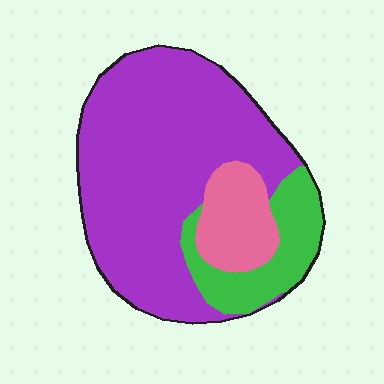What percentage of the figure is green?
Green covers roughly 15% of the figure.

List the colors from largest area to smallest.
From largest to smallest: purple, green, pink.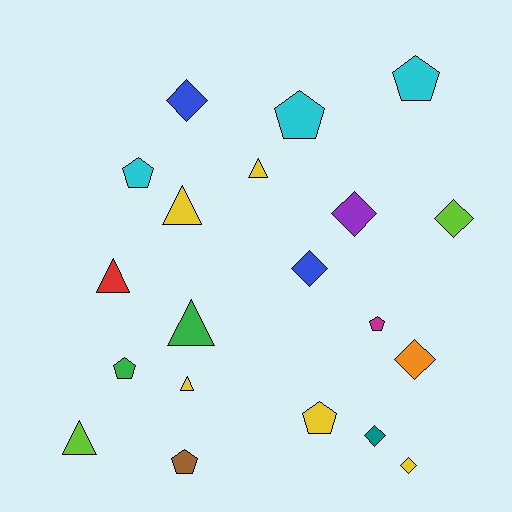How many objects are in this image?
There are 20 objects.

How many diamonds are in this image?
There are 7 diamonds.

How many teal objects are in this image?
There is 1 teal object.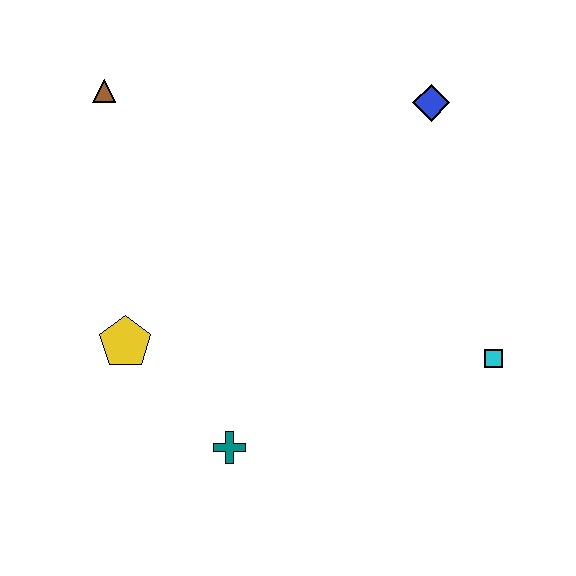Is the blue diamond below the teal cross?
No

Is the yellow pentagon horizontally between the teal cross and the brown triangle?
Yes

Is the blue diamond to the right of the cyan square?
No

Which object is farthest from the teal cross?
The blue diamond is farthest from the teal cross.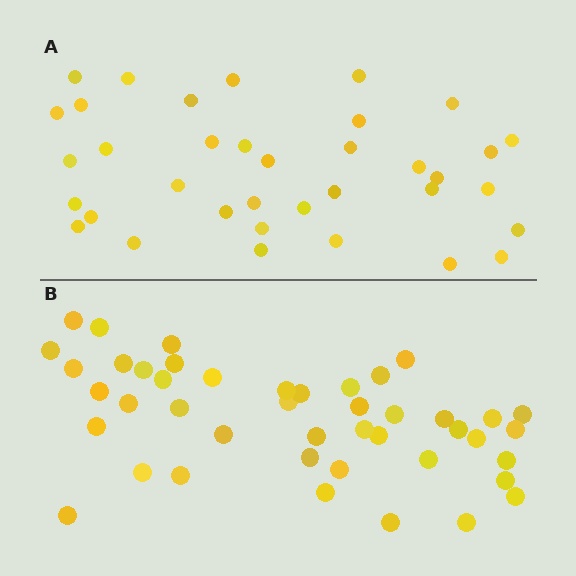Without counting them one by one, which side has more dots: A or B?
Region B (the bottom region) has more dots.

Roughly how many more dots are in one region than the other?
Region B has roughly 8 or so more dots than region A.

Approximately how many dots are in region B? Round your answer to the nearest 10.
About 40 dots. (The exact count is 44, which rounds to 40.)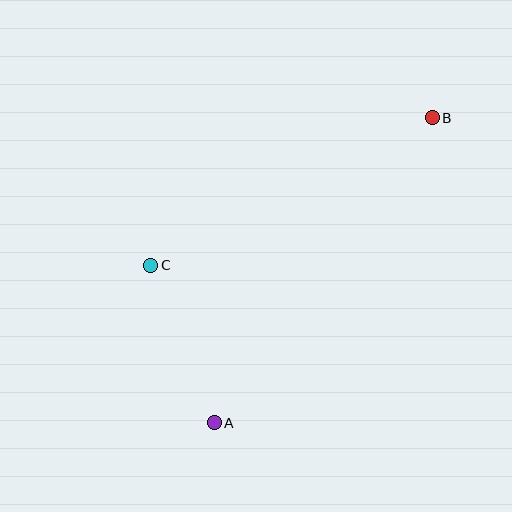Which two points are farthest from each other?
Points A and B are farthest from each other.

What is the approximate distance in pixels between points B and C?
The distance between B and C is approximately 318 pixels.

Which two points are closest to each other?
Points A and C are closest to each other.